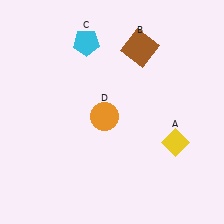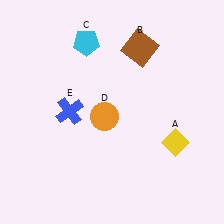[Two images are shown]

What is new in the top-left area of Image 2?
A blue cross (E) was added in the top-left area of Image 2.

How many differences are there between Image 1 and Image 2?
There is 1 difference between the two images.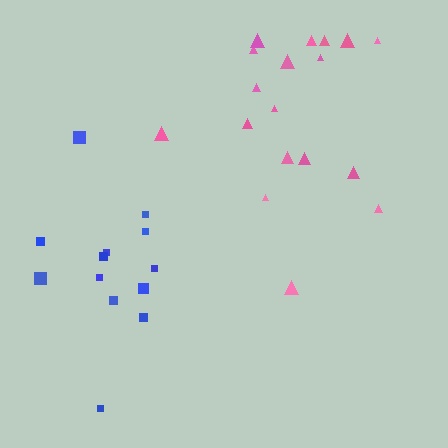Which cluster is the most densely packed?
Blue.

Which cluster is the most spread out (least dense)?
Pink.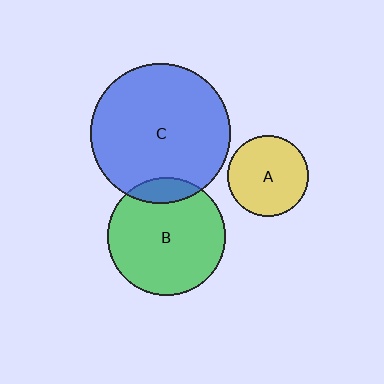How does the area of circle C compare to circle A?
Approximately 3.0 times.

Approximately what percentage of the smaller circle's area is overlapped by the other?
Approximately 10%.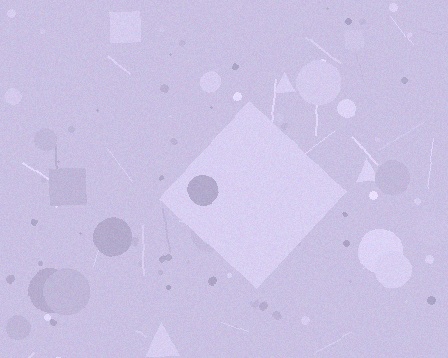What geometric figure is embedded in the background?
A diamond is embedded in the background.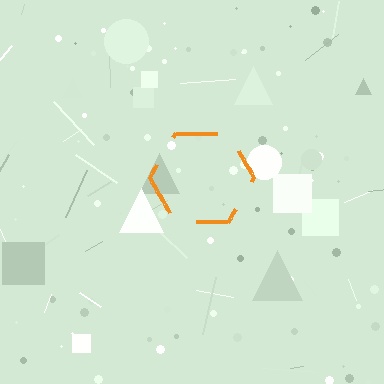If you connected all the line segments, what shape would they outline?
They would outline a hexagon.